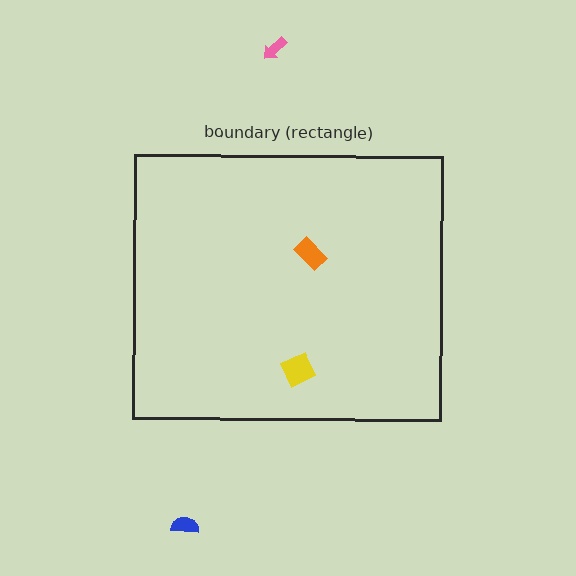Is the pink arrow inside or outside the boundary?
Outside.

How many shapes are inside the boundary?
2 inside, 2 outside.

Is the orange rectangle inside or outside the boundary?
Inside.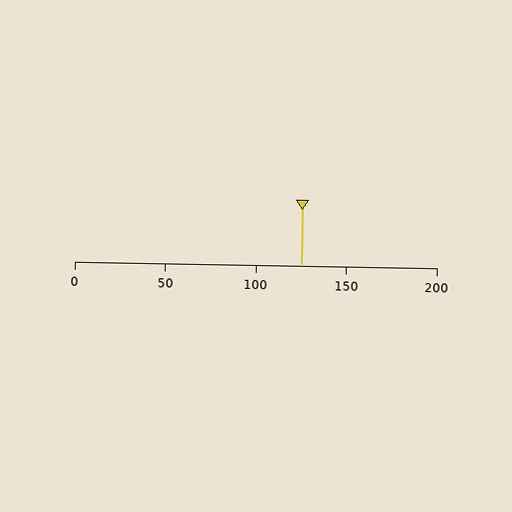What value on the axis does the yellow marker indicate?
The marker indicates approximately 125.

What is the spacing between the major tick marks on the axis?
The major ticks are spaced 50 apart.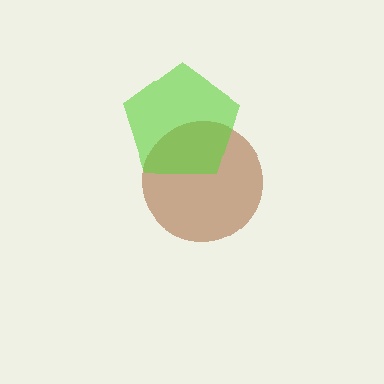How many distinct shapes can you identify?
There are 2 distinct shapes: a brown circle, a lime pentagon.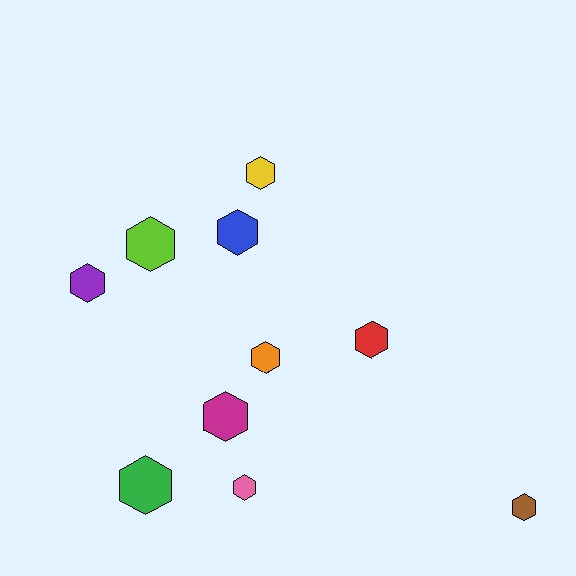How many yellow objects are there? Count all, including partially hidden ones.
There is 1 yellow object.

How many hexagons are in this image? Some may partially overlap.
There are 10 hexagons.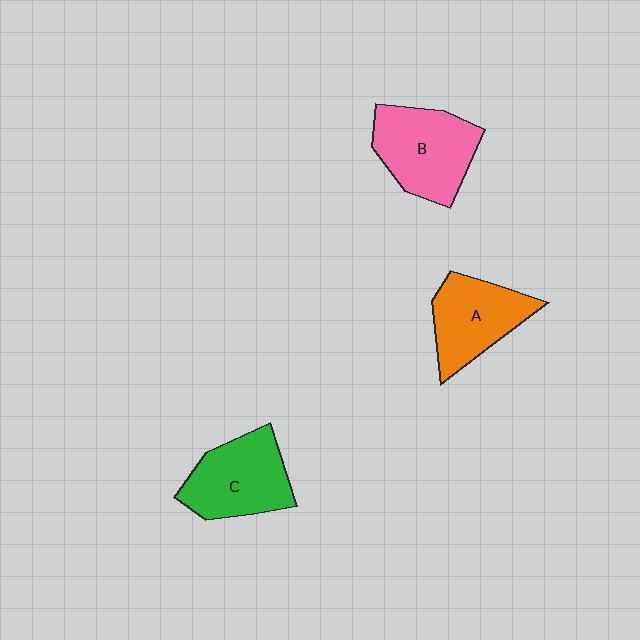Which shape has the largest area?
Shape B (pink).